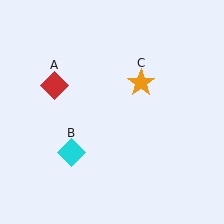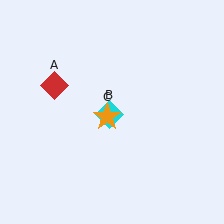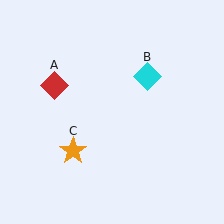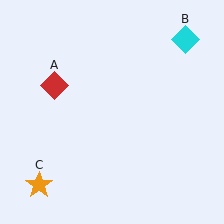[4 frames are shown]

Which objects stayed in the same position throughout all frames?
Red diamond (object A) remained stationary.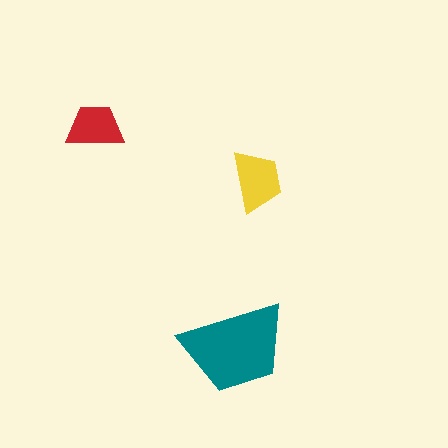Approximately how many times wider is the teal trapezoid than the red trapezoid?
About 2 times wider.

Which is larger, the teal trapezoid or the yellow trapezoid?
The teal one.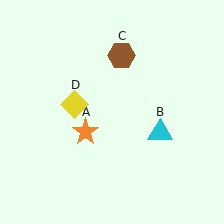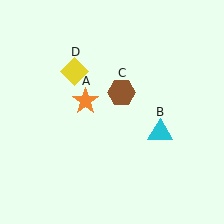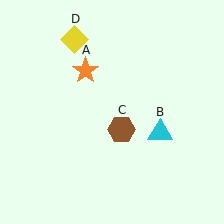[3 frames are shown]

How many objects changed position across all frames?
3 objects changed position: orange star (object A), brown hexagon (object C), yellow diamond (object D).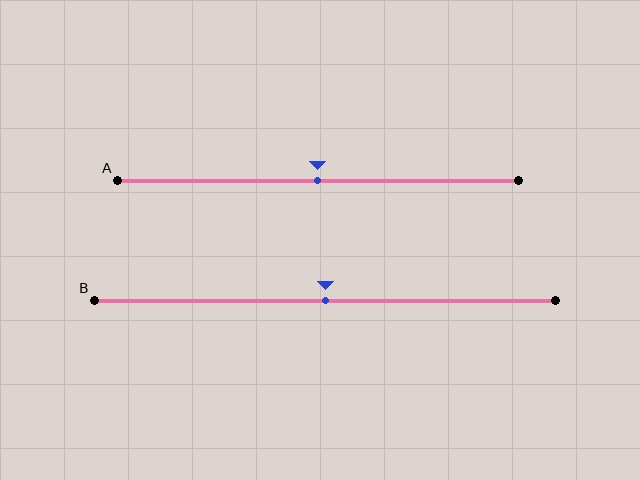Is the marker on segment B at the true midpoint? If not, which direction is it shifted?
Yes, the marker on segment B is at the true midpoint.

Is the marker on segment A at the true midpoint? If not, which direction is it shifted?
Yes, the marker on segment A is at the true midpoint.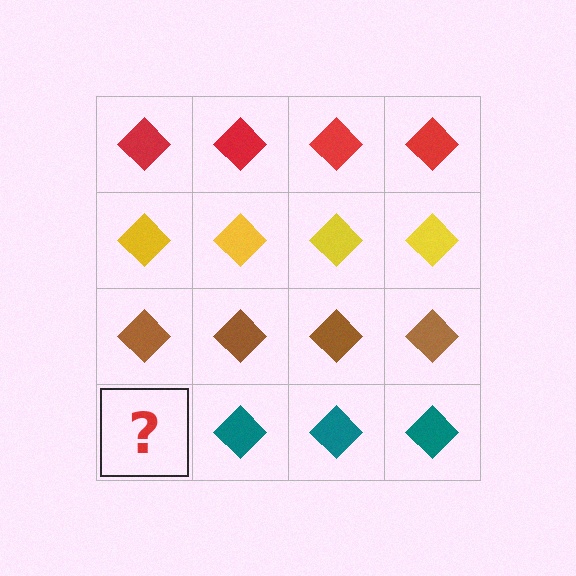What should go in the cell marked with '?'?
The missing cell should contain a teal diamond.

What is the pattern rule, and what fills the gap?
The rule is that each row has a consistent color. The gap should be filled with a teal diamond.